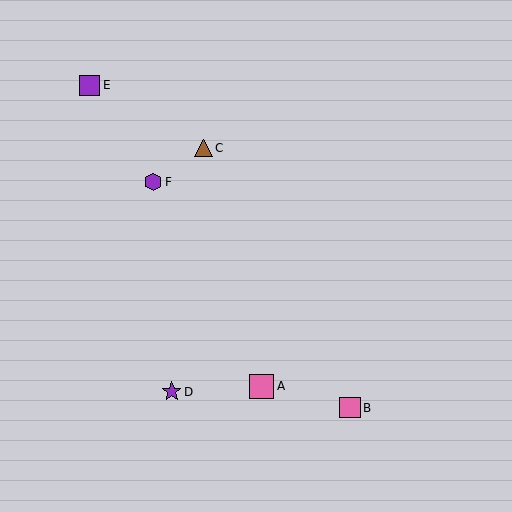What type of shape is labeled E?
Shape E is a purple square.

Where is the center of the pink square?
The center of the pink square is at (262, 386).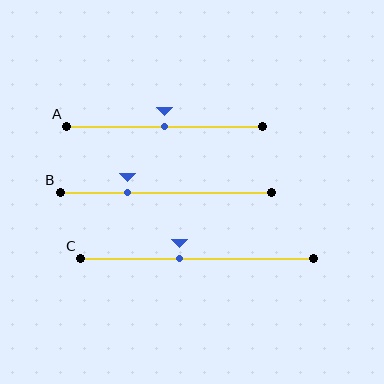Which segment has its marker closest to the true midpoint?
Segment A has its marker closest to the true midpoint.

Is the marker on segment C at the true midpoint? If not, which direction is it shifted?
No, the marker on segment C is shifted to the left by about 7% of the segment length.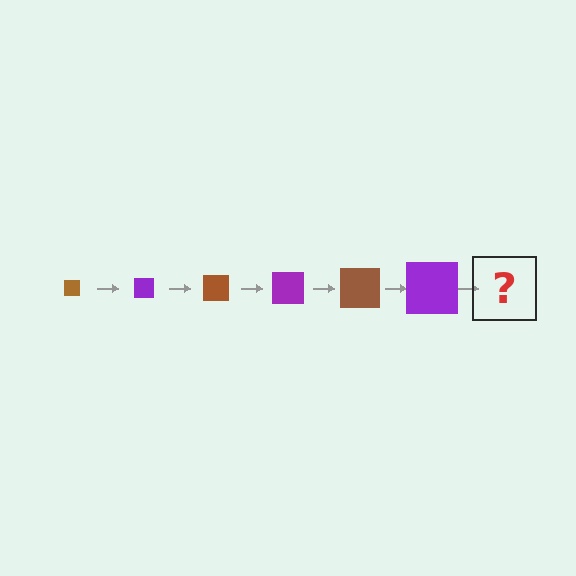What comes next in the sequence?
The next element should be a brown square, larger than the previous one.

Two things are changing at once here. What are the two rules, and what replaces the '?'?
The two rules are that the square grows larger each step and the color cycles through brown and purple. The '?' should be a brown square, larger than the previous one.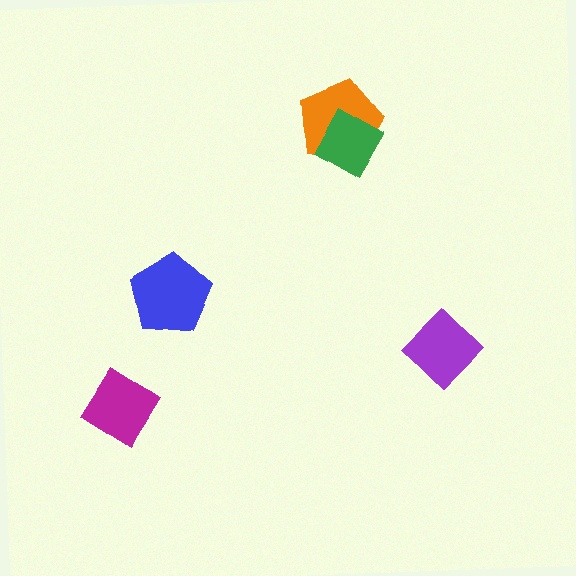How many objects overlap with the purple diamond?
0 objects overlap with the purple diamond.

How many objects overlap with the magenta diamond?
0 objects overlap with the magenta diamond.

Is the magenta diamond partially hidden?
No, no other shape covers it.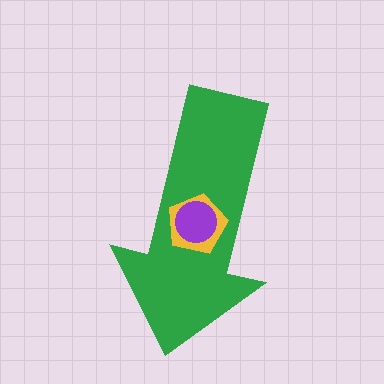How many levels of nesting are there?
3.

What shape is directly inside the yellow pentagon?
The purple circle.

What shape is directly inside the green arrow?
The yellow pentagon.